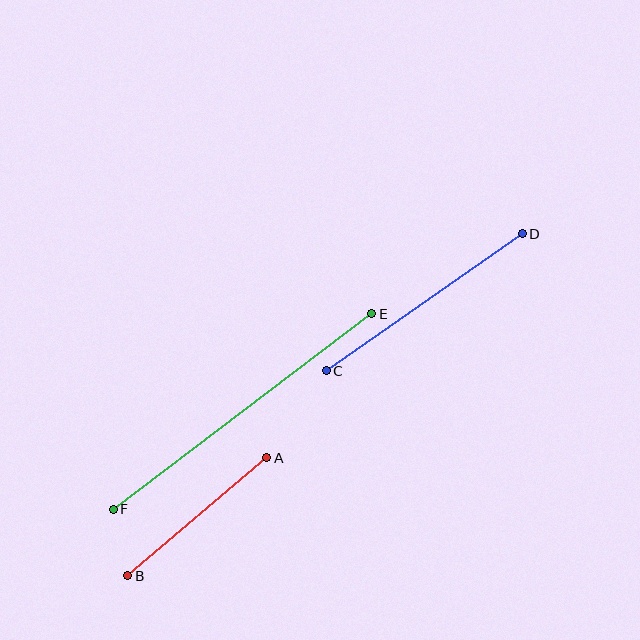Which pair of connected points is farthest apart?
Points E and F are farthest apart.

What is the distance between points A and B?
The distance is approximately 182 pixels.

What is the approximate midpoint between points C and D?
The midpoint is at approximately (424, 302) pixels.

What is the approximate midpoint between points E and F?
The midpoint is at approximately (242, 412) pixels.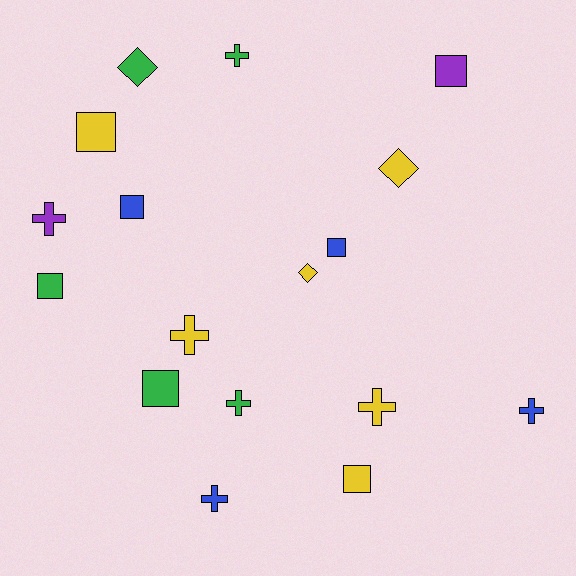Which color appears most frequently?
Yellow, with 6 objects.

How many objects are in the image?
There are 17 objects.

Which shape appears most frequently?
Square, with 7 objects.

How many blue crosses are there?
There are 2 blue crosses.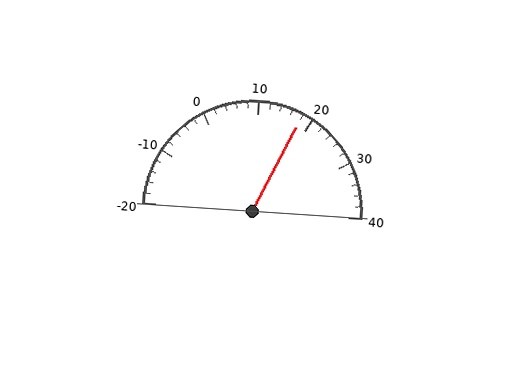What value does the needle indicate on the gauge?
The needle indicates approximately 18.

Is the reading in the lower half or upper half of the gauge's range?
The reading is in the upper half of the range (-20 to 40).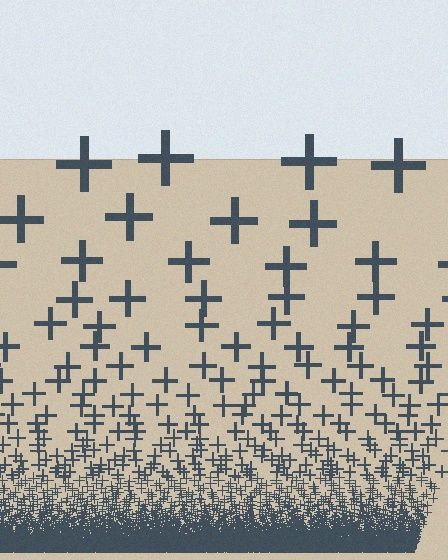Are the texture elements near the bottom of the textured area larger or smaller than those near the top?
Smaller. The gradient is inverted — elements near the bottom are smaller and denser.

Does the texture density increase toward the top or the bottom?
Density increases toward the bottom.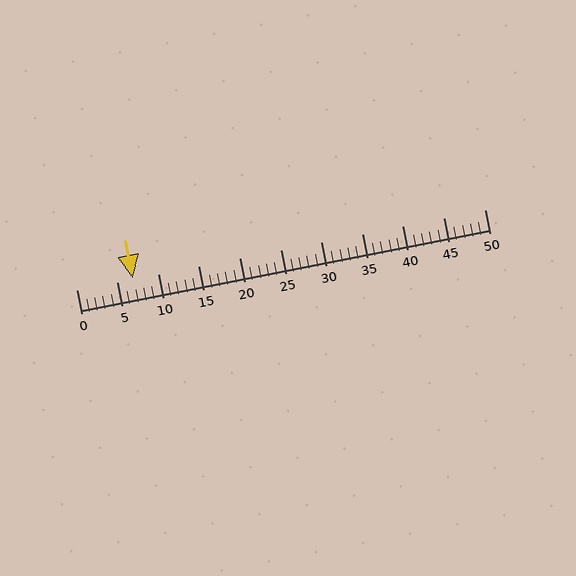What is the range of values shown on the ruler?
The ruler shows values from 0 to 50.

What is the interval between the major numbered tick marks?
The major tick marks are spaced 5 units apart.